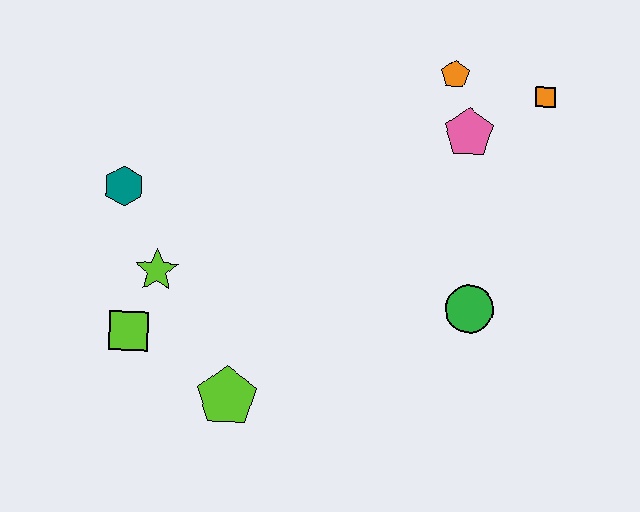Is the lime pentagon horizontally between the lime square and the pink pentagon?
Yes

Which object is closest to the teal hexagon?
The lime star is closest to the teal hexagon.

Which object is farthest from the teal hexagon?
The orange square is farthest from the teal hexagon.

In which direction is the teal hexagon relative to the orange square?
The teal hexagon is to the left of the orange square.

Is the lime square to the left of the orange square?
Yes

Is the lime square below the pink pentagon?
Yes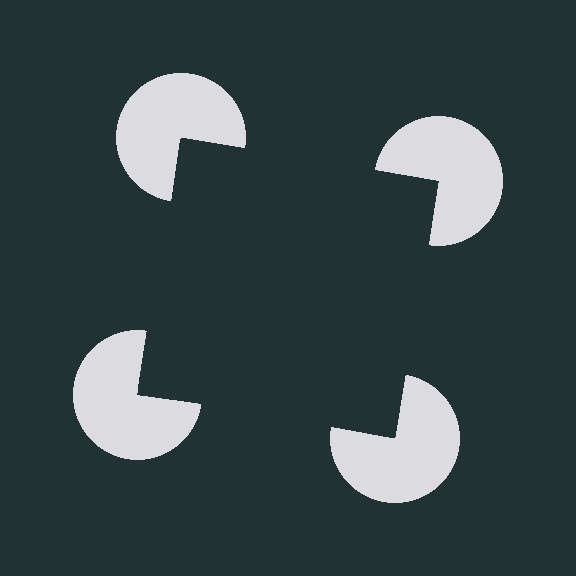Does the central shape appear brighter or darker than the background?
It typically appears slightly darker than the background, even though no actual brightness change is drawn.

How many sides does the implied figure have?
4 sides.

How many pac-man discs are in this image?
There are 4 — one at each vertex of the illusory square.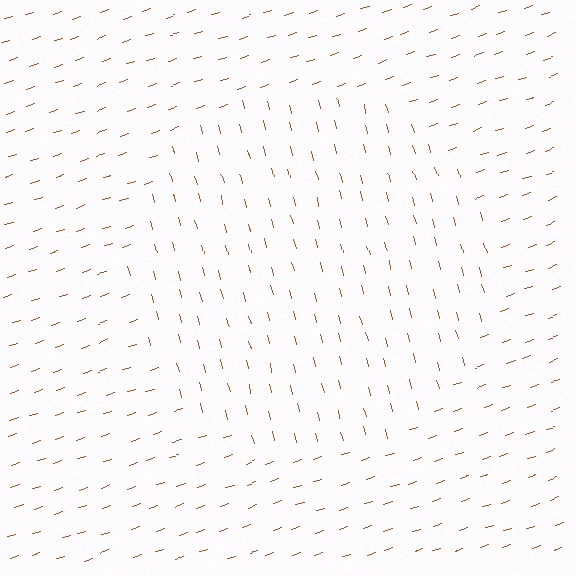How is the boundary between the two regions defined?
The boundary is defined purely by a change in line orientation (approximately 86 degrees difference). All lines are the same color and thickness.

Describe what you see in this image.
The image is filled with small brown line segments. A circle region in the image has lines oriented differently from the surrounding lines, creating a visible texture boundary.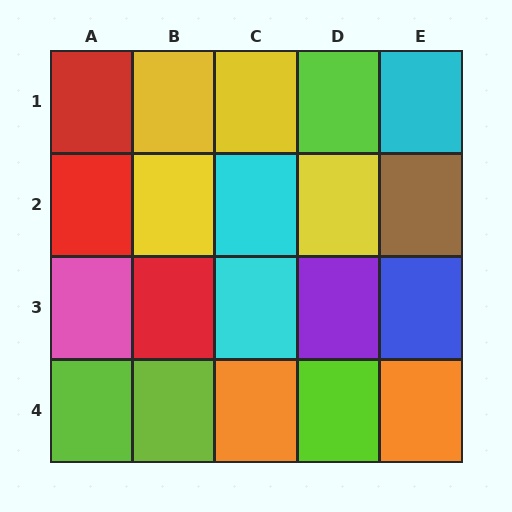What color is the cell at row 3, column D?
Purple.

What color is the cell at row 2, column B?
Yellow.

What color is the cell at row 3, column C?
Cyan.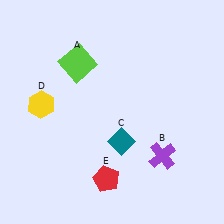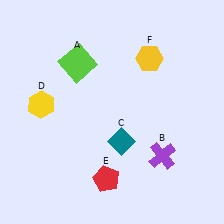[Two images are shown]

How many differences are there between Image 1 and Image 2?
There is 1 difference between the two images.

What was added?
A yellow hexagon (F) was added in Image 2.